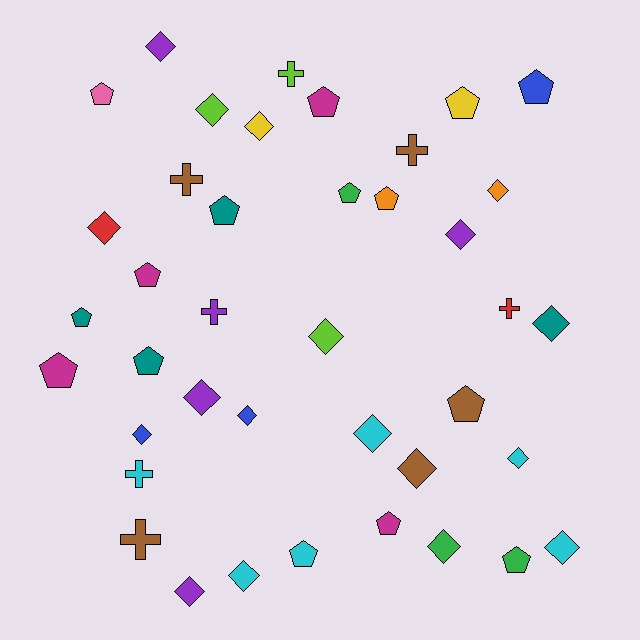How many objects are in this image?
There are 40 objects.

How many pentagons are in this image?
There are 15 pentagons.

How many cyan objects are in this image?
There are 6 cyan objects.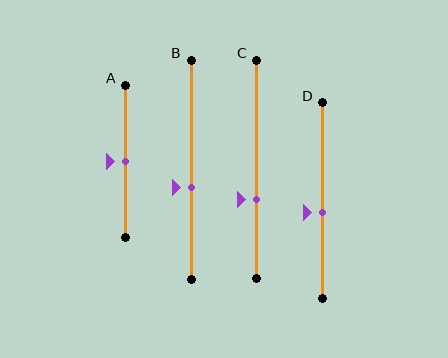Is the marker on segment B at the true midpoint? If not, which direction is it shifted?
No, the marker on segment B is shifted downward by about 8% of the segment length.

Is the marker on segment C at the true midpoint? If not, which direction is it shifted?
No, the marker on segment C is shifted downward by about 14% of the segment length.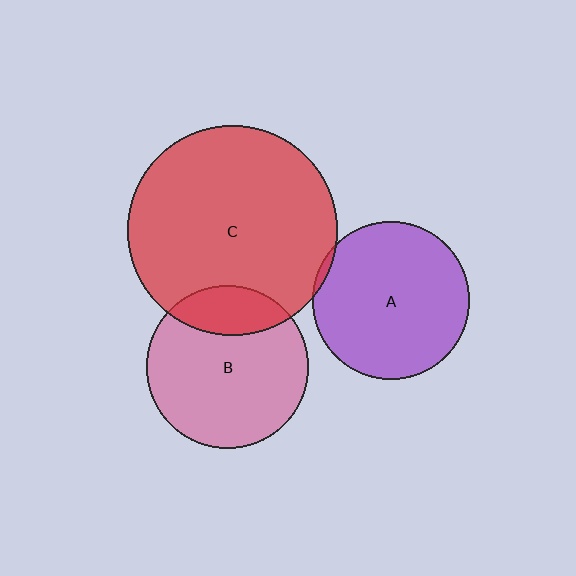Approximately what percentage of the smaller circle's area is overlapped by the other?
Approximately 5%.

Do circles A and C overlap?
Yes.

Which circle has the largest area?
Circle C (red).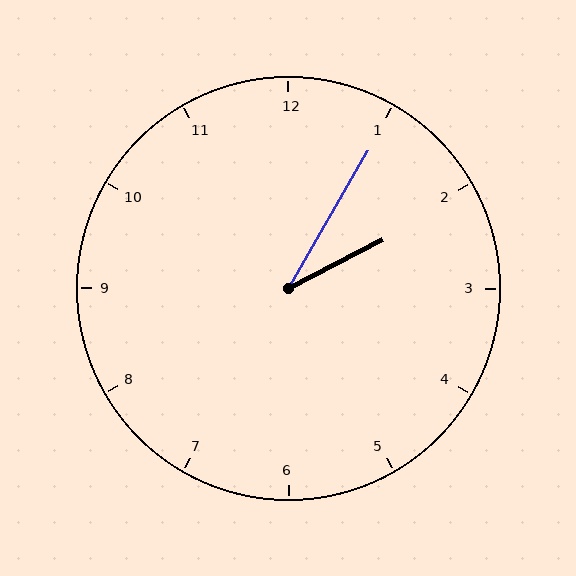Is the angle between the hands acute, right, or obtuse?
It is acute.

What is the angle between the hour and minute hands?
Approximately 32 degrees.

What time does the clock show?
2:05.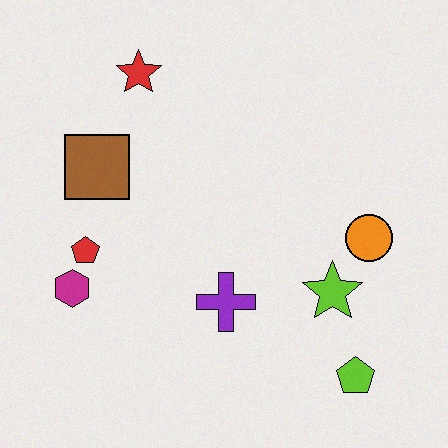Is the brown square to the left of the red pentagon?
No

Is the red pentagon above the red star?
No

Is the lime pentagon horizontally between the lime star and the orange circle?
Yes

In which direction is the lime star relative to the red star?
The lime star is below the red star.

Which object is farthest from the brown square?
The lime pentagon is farthest from the brown square.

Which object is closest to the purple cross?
The lime star is closest to the purple cross.